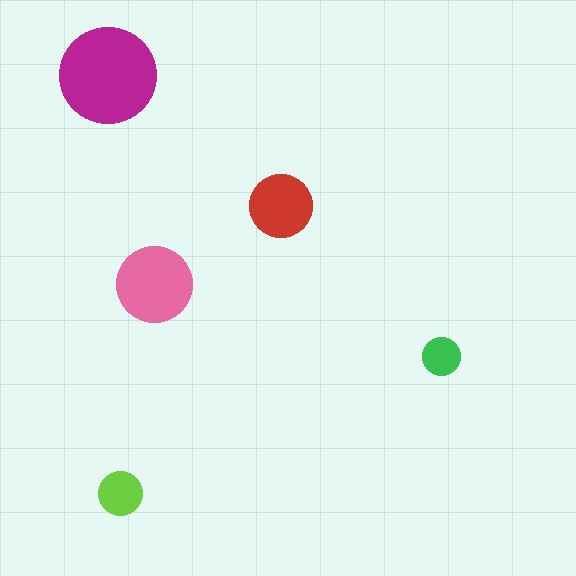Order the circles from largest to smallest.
the magenta one, the pink one, the red one, the lime one, the green one.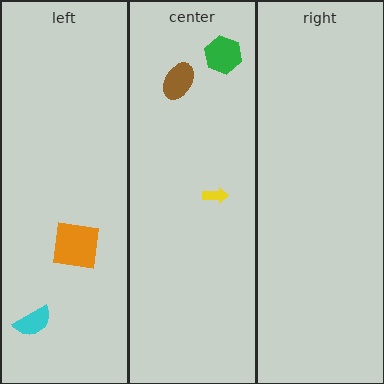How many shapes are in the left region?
2.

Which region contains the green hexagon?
The center region.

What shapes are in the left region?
The orange square, the cyan semicircle.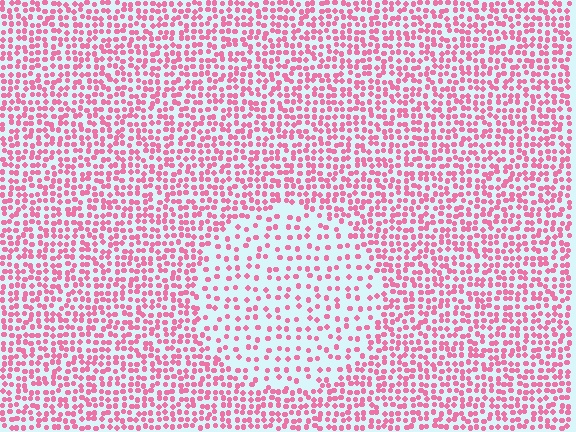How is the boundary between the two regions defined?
The boundary is defined by a change in element density (approximately 2.0x ratio). All elements are the same color, size, and shape.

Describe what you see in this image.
The image contains small pink elements arranged at two different densities. A circle-shaped region is visible where the elements are less densely packed than the surrounding area.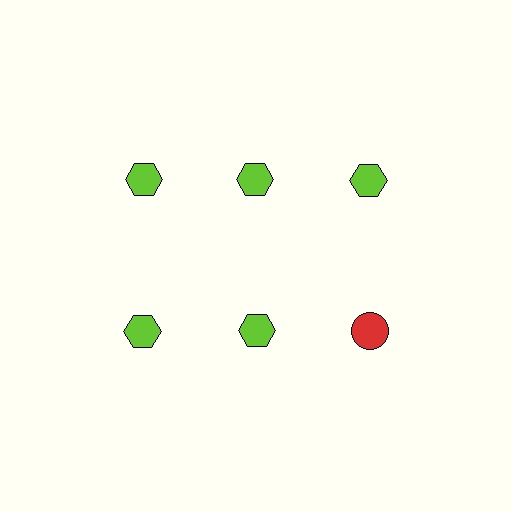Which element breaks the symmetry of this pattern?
The red circle in the second row, center column breaks the symmetry. All other shapes are lime hexagons.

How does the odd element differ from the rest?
It differs in both color (red instead of lime) and shape (circle instead of hexagon).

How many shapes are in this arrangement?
There are 6 shapes arranged in a grid pattern.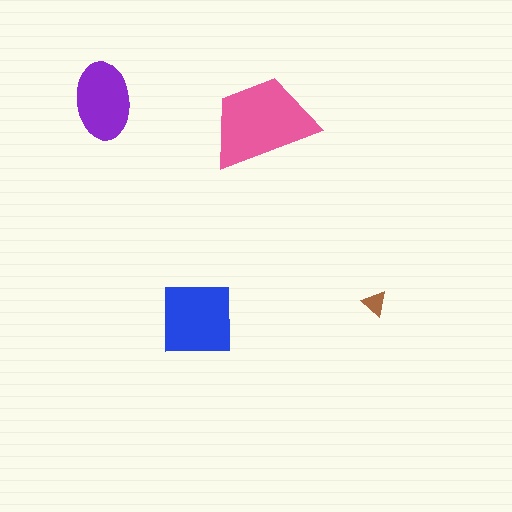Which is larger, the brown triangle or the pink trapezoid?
The pink trapezoid.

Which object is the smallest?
The brown triangle.